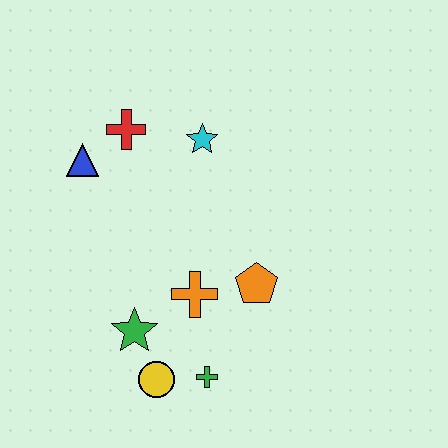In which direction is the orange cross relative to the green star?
The orange cross is to the right of the green star.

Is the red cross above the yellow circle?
Yes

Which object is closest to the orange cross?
The orange pentagon is closest to the orange cross.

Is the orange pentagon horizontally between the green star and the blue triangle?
No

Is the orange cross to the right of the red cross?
Yes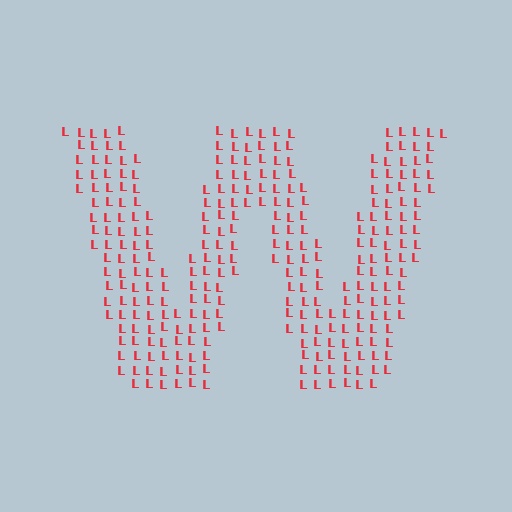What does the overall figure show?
The overall figure shows the letter W.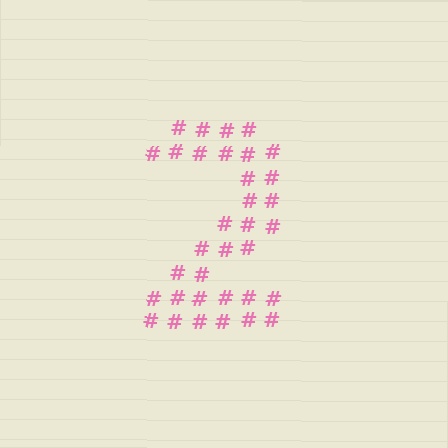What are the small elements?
The small elements are hash symbols.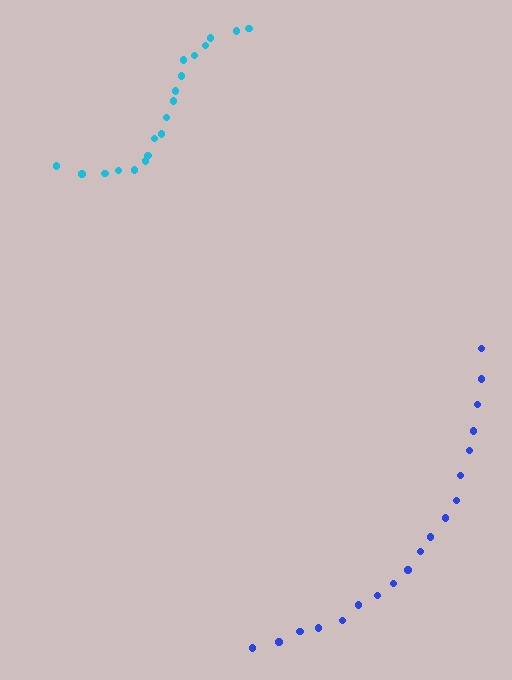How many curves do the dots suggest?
There are 2 distinct paths.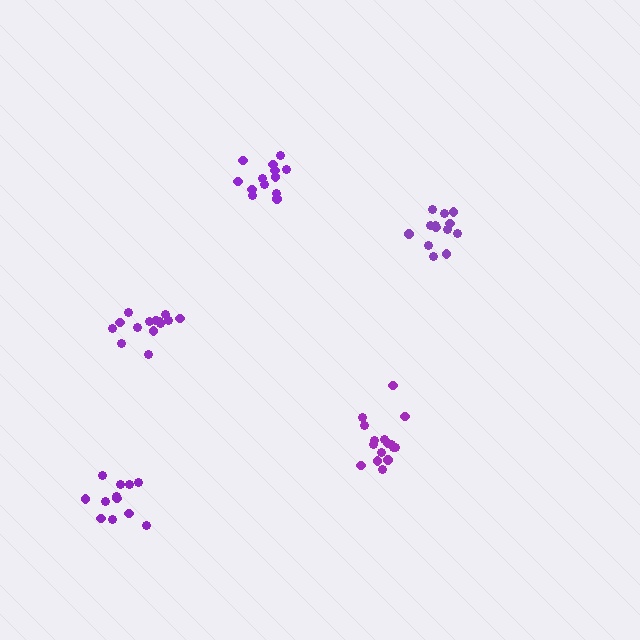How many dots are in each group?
Group 1: 16 dots, Group 2: 13 dots, Group 3: 14 dots, Group 4: 13 dots, Group 5: 12 dots (68 total).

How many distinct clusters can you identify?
There are 5 distinct clusters.